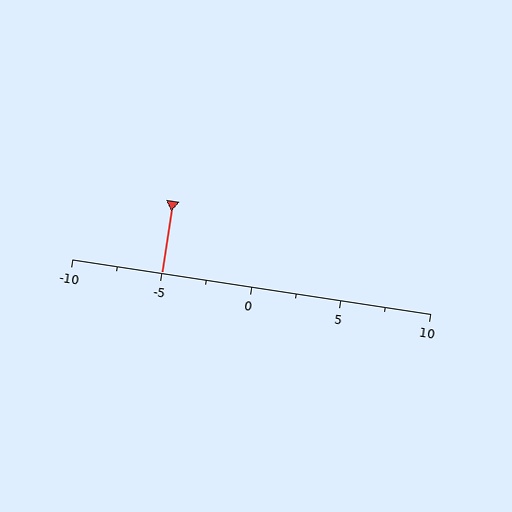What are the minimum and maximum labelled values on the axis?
The axis runs from -10 to 10.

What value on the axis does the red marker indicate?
The marker indicates approximately -5.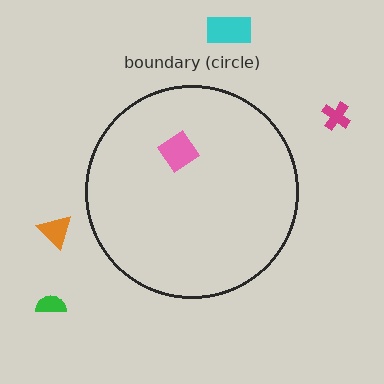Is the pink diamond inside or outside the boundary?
Inside.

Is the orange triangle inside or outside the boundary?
Outside.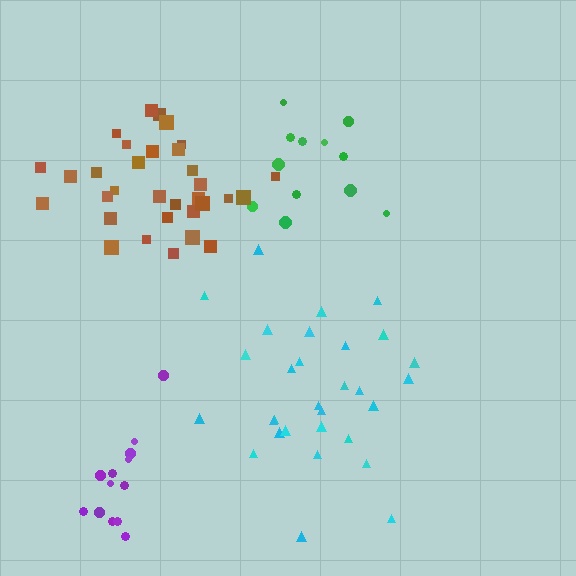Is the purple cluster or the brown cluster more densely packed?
Brown.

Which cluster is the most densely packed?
Brown.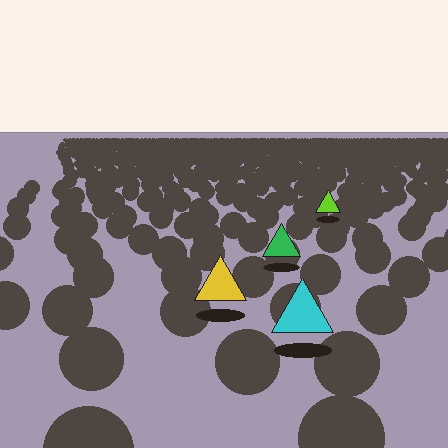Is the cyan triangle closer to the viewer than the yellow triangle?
Yes. The cyan triangle is closer — you can tell from the texture gradient: the ground texture is coarser near it.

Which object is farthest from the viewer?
The lime triangle is farthest from the viewer. It appears smaller and the ground texture around it is denser.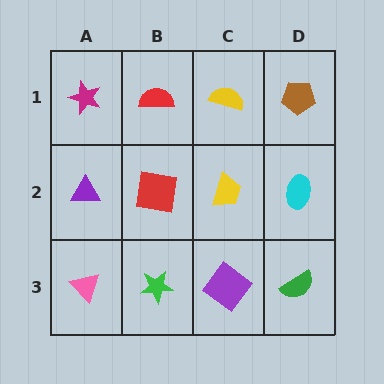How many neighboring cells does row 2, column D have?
3.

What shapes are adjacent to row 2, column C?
A yellow semicircle (row 1, column C), a purple diamond (row 3, column C), a red square (row 2, column B), a cyan ellipse (row 2, column D).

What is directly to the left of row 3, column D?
A purple diamond.